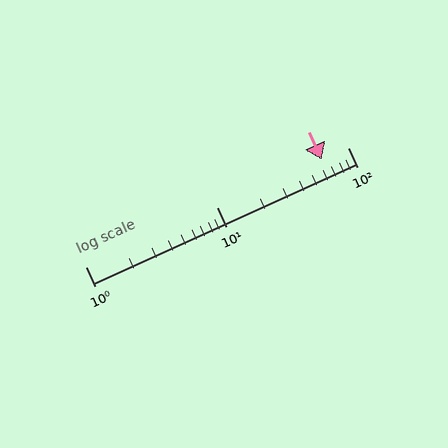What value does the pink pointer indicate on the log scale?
The pointer indicates approximately 63.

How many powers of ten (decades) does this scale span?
The scale spans 2 decades, from 1 to 100.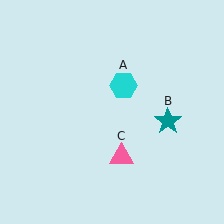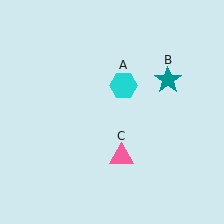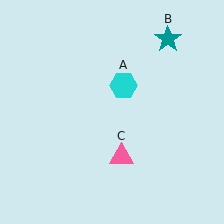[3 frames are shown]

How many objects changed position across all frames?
1 object changed position: teal star (object B).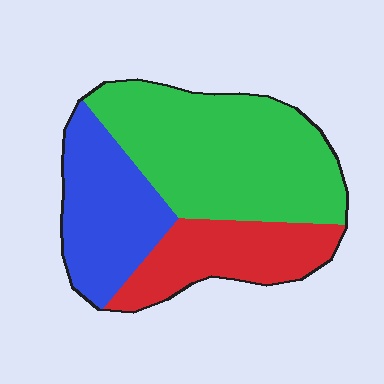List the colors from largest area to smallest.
From largest to smallest: green, blue, red.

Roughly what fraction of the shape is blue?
Blue takes up about one quarter (1/4) of the shape.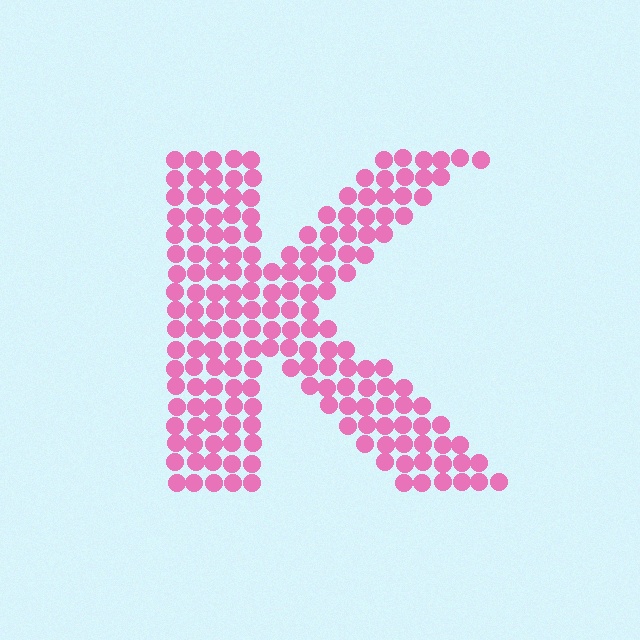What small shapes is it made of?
It is made of small circles.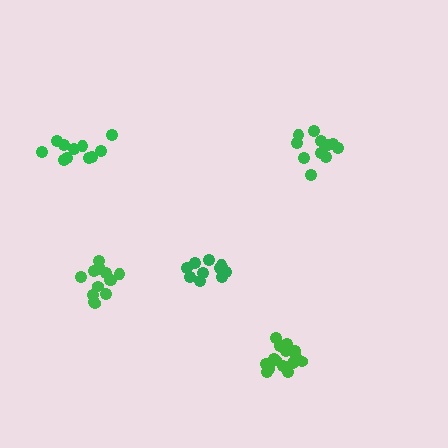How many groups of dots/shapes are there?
There are 5 groups.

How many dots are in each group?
Group 1: 12 dots, Group 2: 16 dots, Group 3: 11 dots, Group 4: 13 dots, Group 5: 11 dots (63 total).